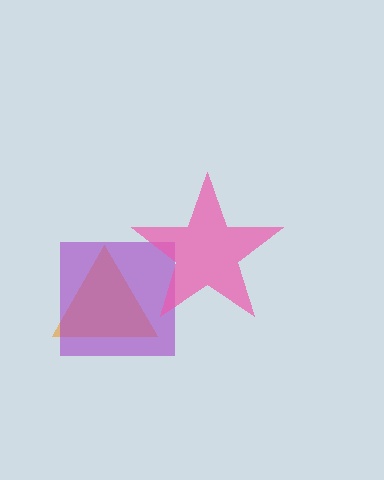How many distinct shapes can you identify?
There are 3 distinct shapes: an orange triangle, a purple square, a pink star.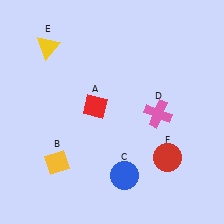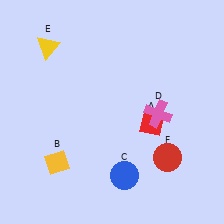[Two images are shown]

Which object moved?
The red diamond (A) moved right.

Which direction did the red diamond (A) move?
The red diamond (A) moved right.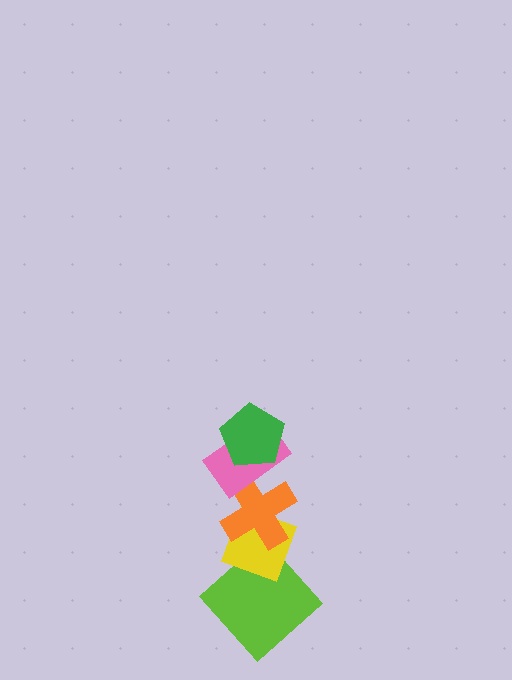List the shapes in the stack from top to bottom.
From top to bottom: the green pentagon, the pink rectangle, the orange cross, the yellow diamond, the lime diamond.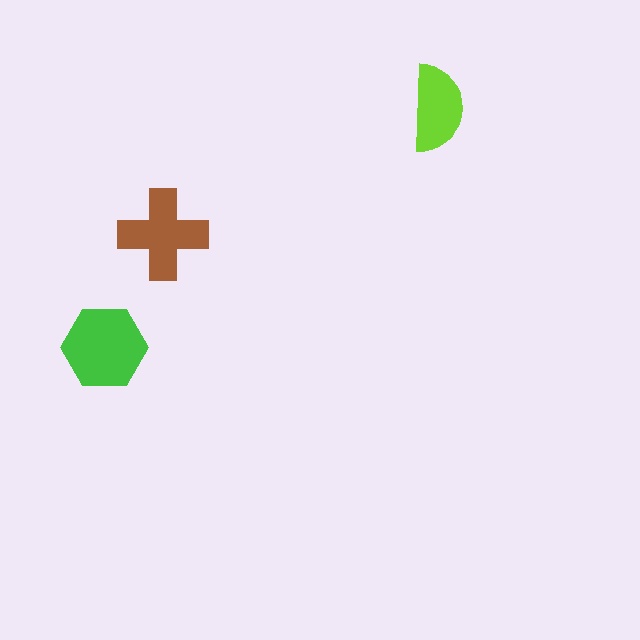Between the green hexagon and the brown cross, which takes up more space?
The green hexagon.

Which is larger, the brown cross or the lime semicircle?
The brown cross.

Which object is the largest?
The green hexagon.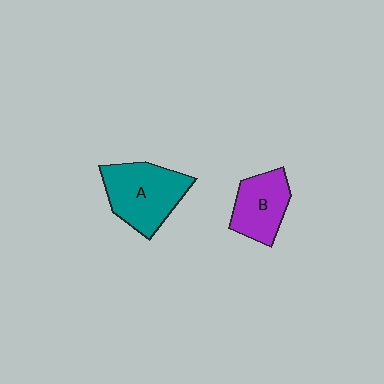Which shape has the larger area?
Shape A (teal).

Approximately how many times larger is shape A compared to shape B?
Approximately 1.4 times.